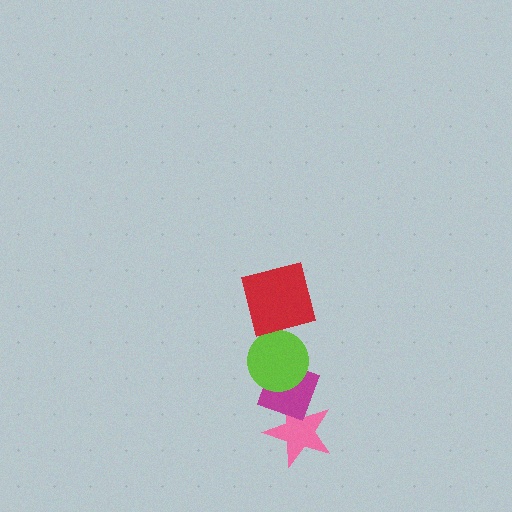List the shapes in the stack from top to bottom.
From top to bottom: the red square, the lime circle, the magenta diamond, the pink star.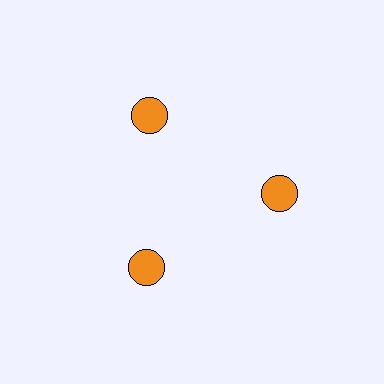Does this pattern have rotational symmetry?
Yes, this pattern has 3-fold rotational symmetry. It looks the same after rotating 120 degrees around the center.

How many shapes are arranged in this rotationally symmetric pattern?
There are 3 shapes, arranged in 3 groups of 1.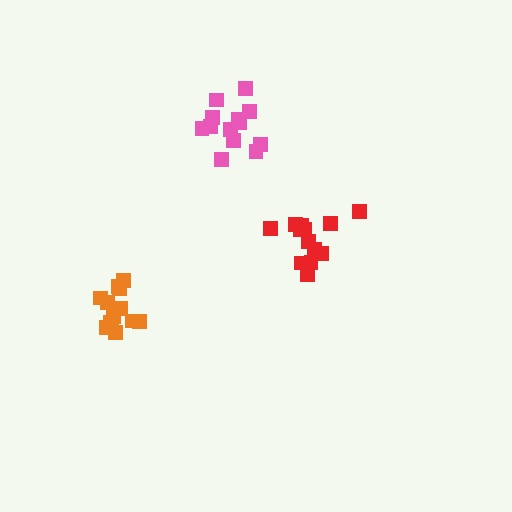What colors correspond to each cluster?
The clusters are colored: orange, pink, red.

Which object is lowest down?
The orange cluster is bottommost.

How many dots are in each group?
Group 1: 14 dots, Group 2: 13 dots, Group 3: 13 dots (40 total).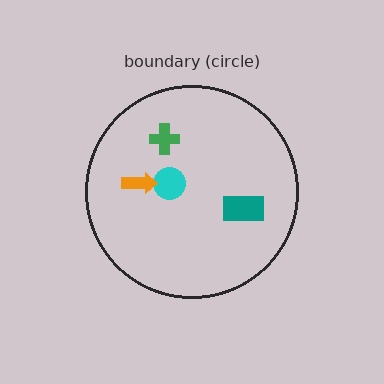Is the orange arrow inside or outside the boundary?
Inside.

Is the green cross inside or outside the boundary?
Inside.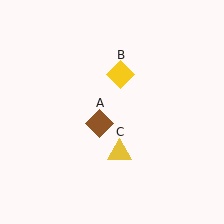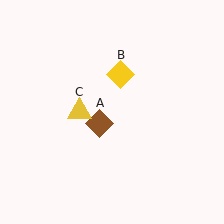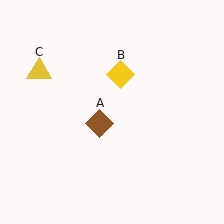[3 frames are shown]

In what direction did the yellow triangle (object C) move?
The yellow triangle (object C) moved up and to the left.